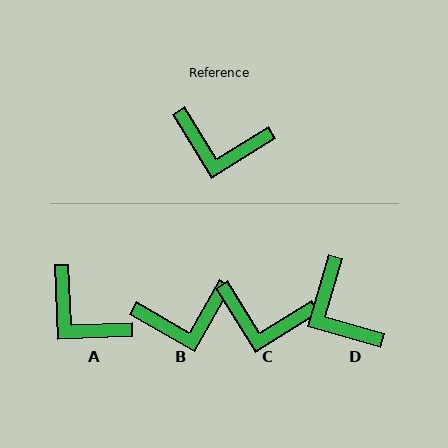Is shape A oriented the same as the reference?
No, it is off by about 29 degrees.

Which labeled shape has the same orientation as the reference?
C.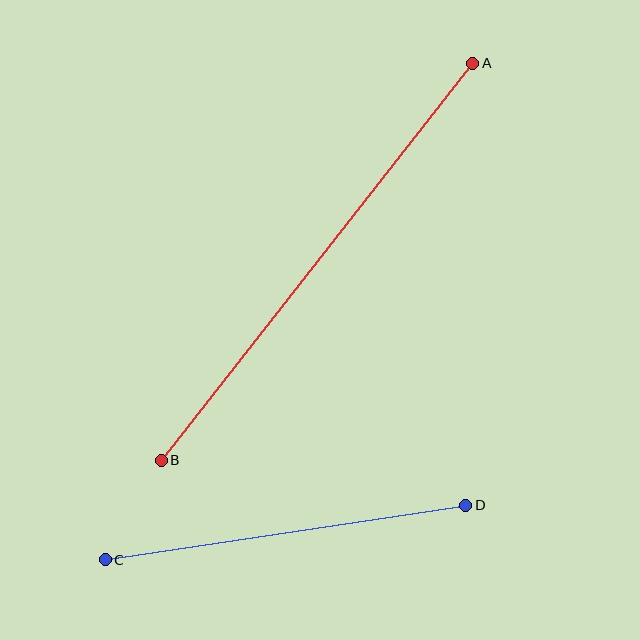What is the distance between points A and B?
The distance is approximately 505 pixels.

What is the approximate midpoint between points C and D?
The midpoint is at approximately (285, 532) pixels.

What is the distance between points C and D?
The distance is approximately 365 pixels.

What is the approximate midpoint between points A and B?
The midpoint is at approximately (317, 262) pixels.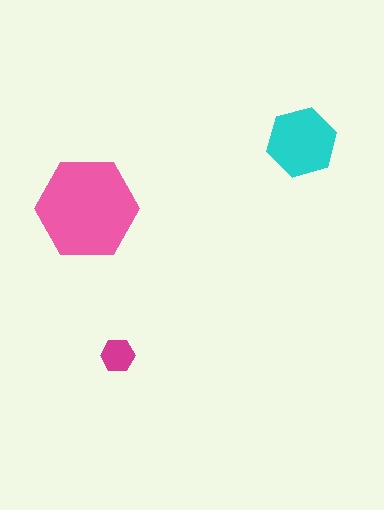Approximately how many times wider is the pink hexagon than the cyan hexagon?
About 1.5 times wider.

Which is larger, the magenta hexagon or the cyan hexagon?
The cyan one.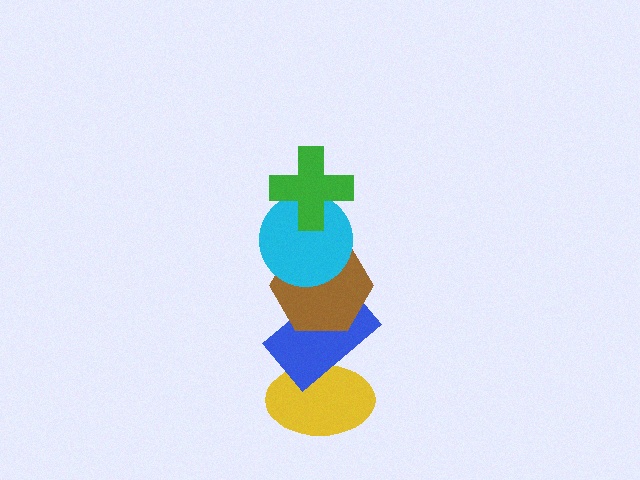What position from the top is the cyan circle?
The cyan circle is 2nd from the top.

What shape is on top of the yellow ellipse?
The blue rectangle is on top of the yellow ellipse.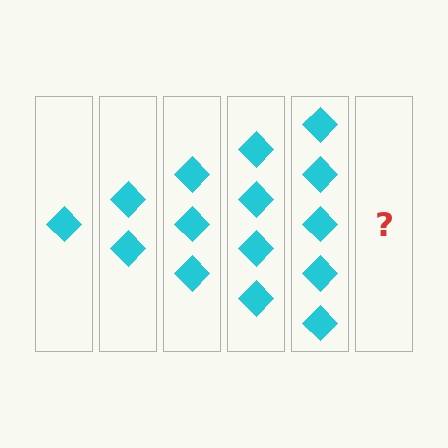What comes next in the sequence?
The next element should be 6 diamonds.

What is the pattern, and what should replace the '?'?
The pattern is that each step adds one more diamond. The '?' should be 6 diamonds.